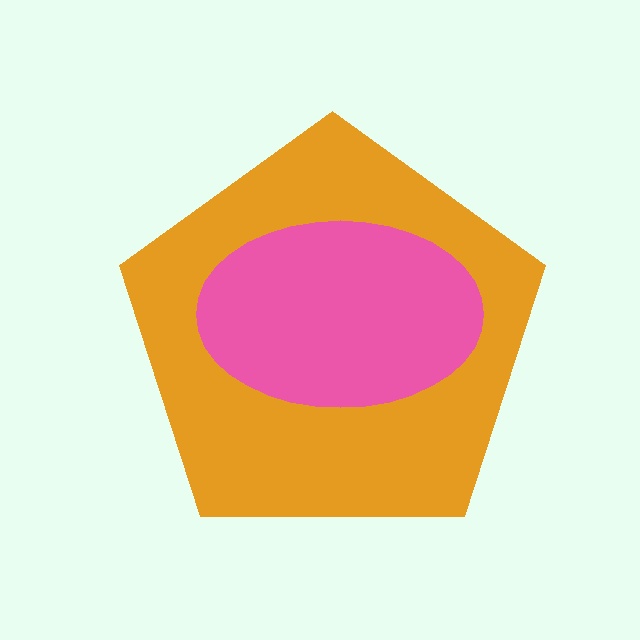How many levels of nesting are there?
2.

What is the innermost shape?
The pink ellipse.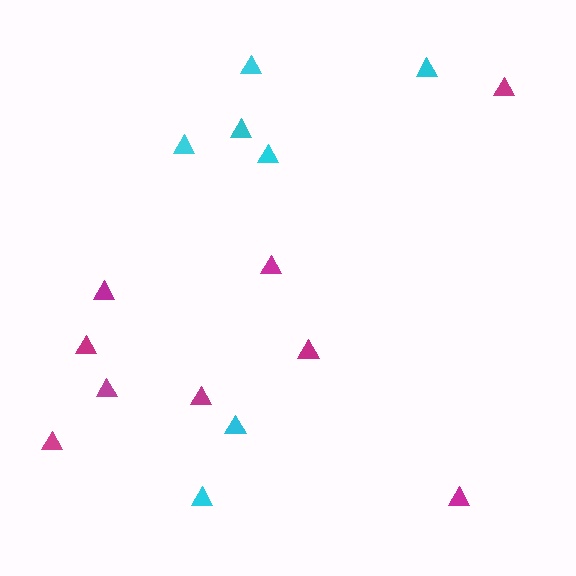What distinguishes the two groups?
There are 2 groups: one group of cyan triangles (7) and one group of magenta triangles (9).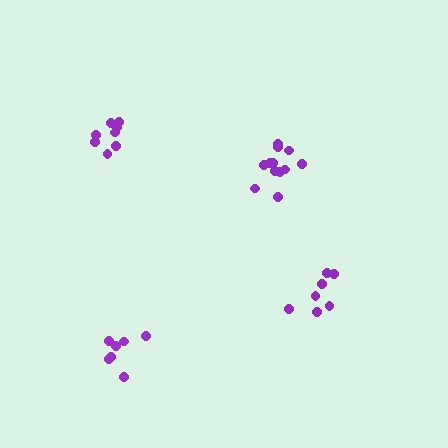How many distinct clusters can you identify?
There are 4 distinct clusters.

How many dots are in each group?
Group 1: 7 dots, Group 2: 12 dots, Group 3: 8 dots, Group 4: 7 dots (34 total).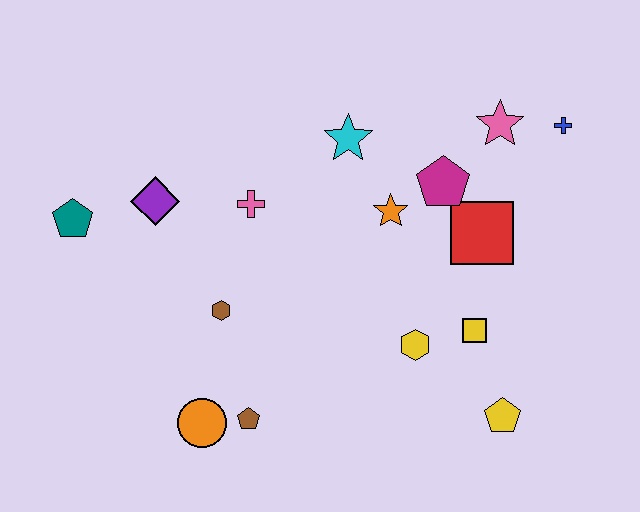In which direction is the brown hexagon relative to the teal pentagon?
The brown hexagon is to the right of the teal pentagon.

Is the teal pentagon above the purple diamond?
No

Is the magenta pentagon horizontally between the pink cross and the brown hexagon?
No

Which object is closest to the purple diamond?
The teal pentagon is closest to the purple diamond.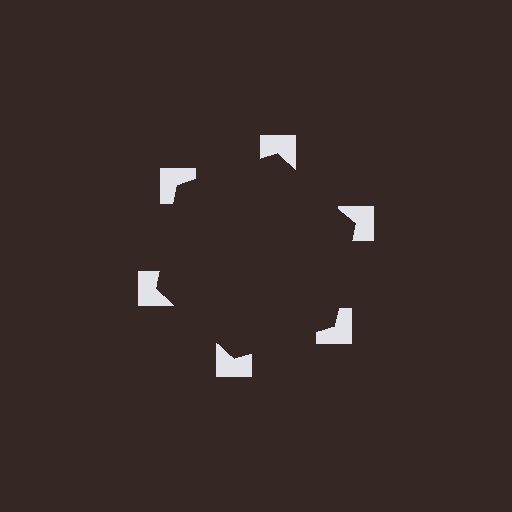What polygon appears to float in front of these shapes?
An illusory hexagon — its edges are inferred from the aligned wedge cuts in the notched squares, not physically drawn.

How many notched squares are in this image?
There are 6 — one at each vertex of the illusory hexagon.